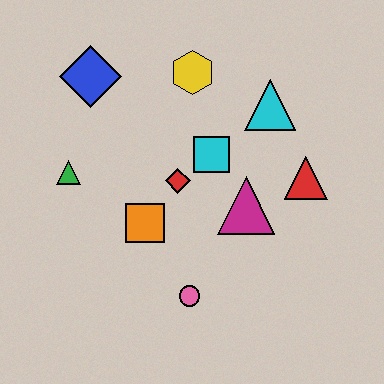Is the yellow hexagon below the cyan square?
No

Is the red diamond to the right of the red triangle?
No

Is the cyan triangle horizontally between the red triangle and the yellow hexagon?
Yes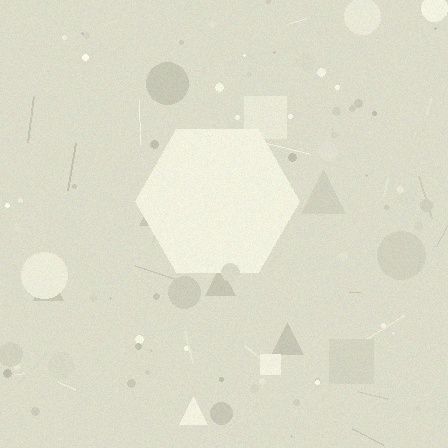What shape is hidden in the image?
A hexagon is hidden in the image.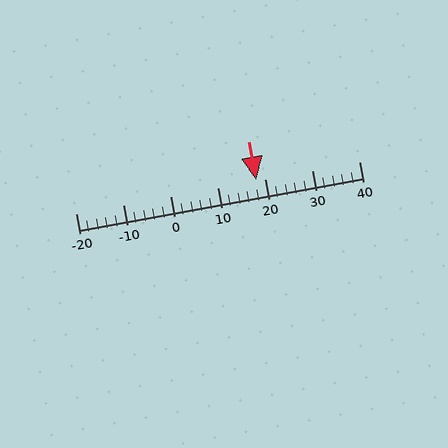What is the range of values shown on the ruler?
The ruler shows values from -20 to 40.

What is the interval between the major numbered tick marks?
The major tick marks are spaced 10 units apart.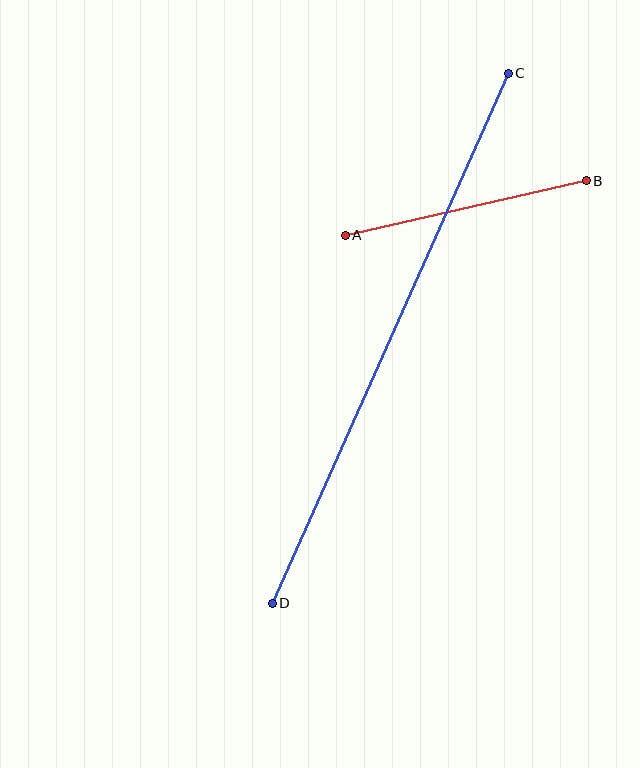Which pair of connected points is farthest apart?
Points C and D are farthest apart.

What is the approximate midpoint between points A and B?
The midpoint is at approximately (466, 208) pixels.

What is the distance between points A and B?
The distance is approximately 247 pixels.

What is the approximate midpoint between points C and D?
The midpoint is at approximately (390, 338) pixels.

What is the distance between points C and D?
The distance is approximately 580 pixels.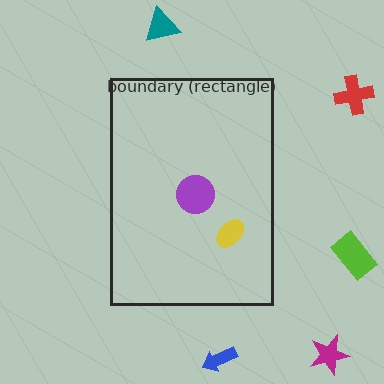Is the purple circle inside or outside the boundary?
Inside.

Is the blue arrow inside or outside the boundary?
Outside.